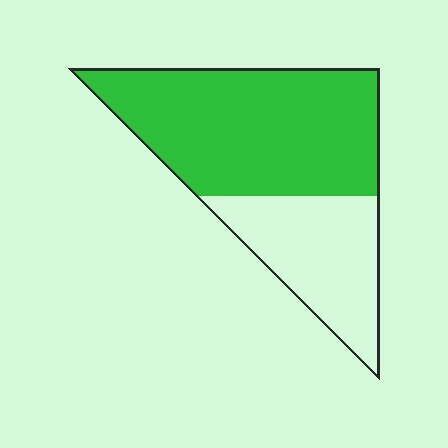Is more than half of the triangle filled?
Yes.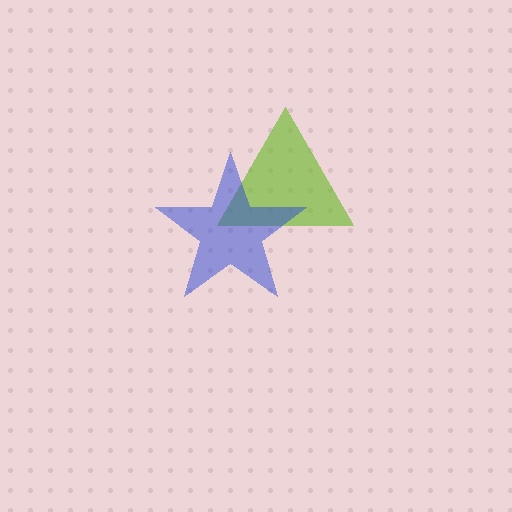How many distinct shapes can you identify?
There are 2 distinct shapes: a lime triangle, a blue star.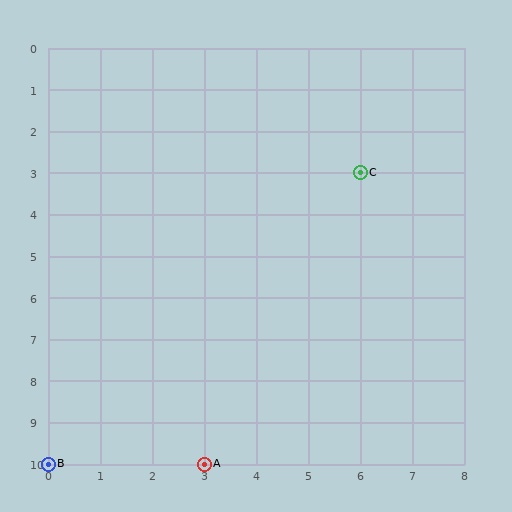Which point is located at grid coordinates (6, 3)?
Point C is at (6, 3).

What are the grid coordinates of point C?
Point C is at grid coordinates (6, 3).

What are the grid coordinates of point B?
Point B is at grid coordinates (0, 10).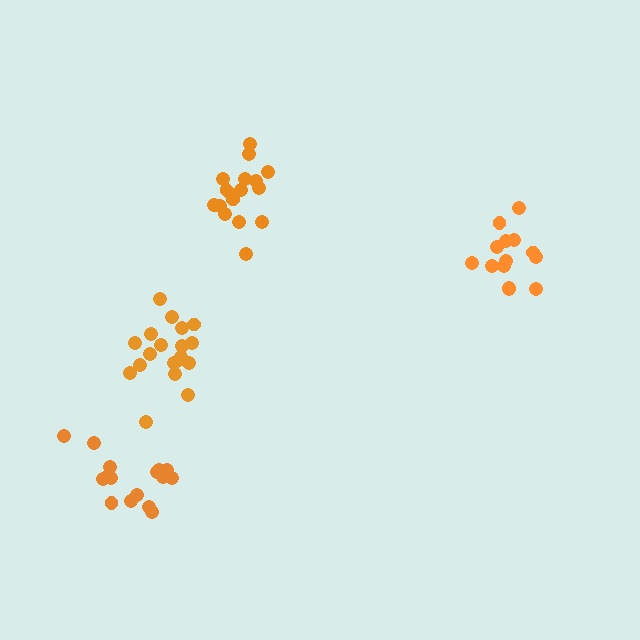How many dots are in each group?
Group 1: 14 dots, Group 2: 19 dots, Group 3: 18 dots, Group 4: 16 dots (67 total).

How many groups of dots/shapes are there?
There are 4 groups.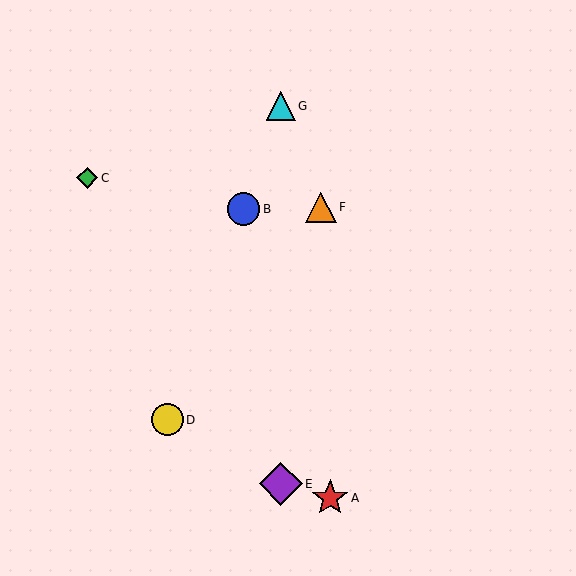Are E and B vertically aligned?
No, E is at x≈281 and B is at x≈243.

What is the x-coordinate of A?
Object A is at x≈330.